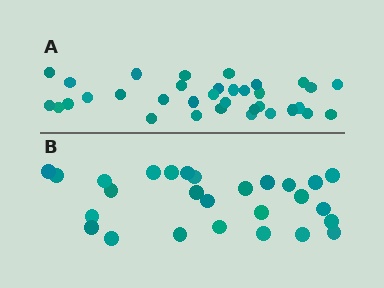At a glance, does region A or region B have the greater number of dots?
Region A (the top region) has more dots.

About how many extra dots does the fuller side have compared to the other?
Region A has roughly 8 or so more dots than region B.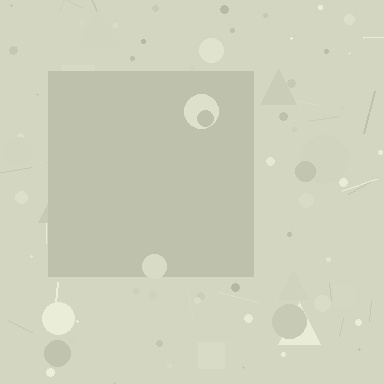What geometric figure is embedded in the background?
A square is embedded in the background.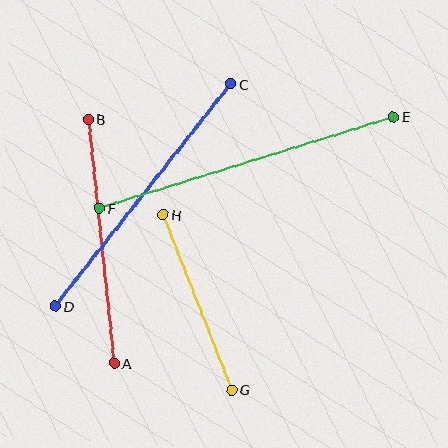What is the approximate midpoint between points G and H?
The midpoint is at approximately (197, 302) pixels.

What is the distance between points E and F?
The distance is approximately 308 pixels.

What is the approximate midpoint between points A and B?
The midpoint is at approximately (101, 241) pixels.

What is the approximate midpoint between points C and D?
The midpoint is at approximately (143, 195) pixels.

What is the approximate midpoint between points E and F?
The midpoint is at approximately (246, 163) pixels.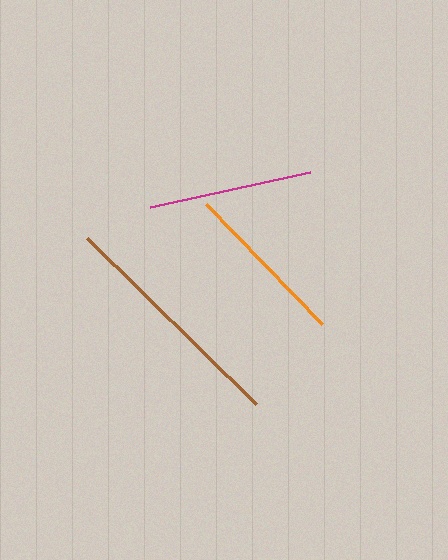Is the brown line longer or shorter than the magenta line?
The brown line is longer than the magenta line.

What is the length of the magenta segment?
The magenta segment is approximately 163 pixels long.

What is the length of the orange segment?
The orange segment is approximately 167 pixels long.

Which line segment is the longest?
The brown line is the longest at approximately 237 pixels.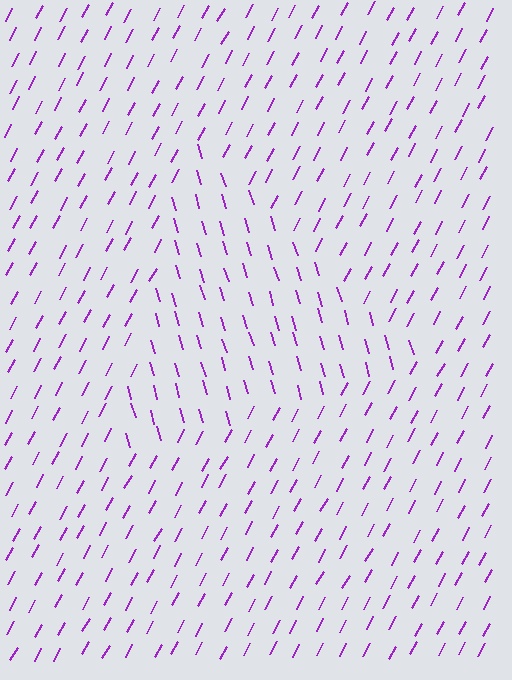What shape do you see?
I see a triangle.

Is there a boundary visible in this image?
Yes, there is a texture boundary formed by a change in line orientation.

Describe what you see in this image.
The image is filled with small purple line segments. A triangle region in the image has lines oriented differently from the surrounding lines, creating a visible texture boundary.